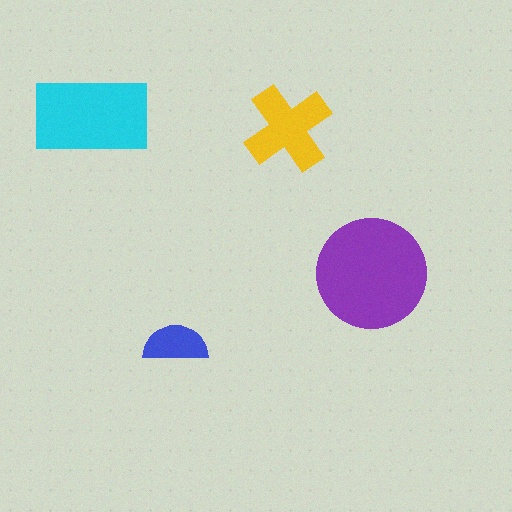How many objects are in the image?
There are 4 objects in the image.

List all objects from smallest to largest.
The blue semicircle, the yellow cross, the cyan rectangle, the purple circle.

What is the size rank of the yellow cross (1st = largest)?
3rd.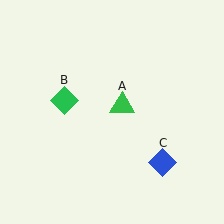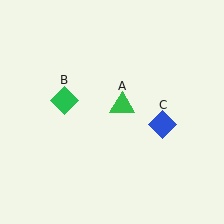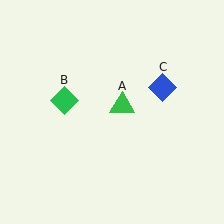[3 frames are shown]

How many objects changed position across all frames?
1 object changed position: blue diamond (object C).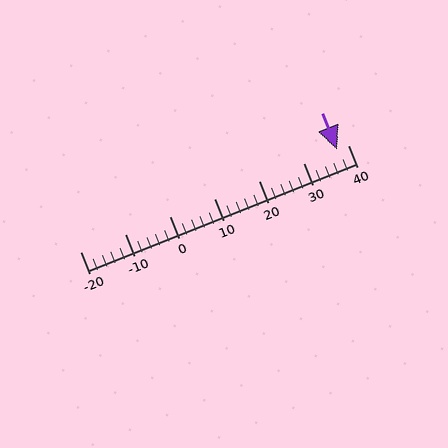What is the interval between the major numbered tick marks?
The major tick marks are spaced 10 units apart.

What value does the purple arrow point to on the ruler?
The purple arrow points to approximately 38.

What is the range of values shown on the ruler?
The ruler shows values from -20 to 40.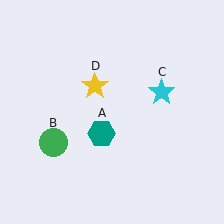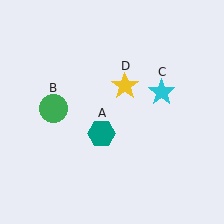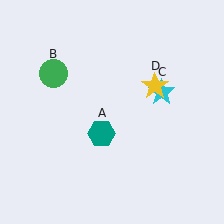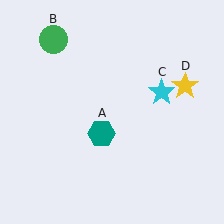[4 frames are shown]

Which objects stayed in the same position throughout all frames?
Teal hexagon (object A) and cyan star (object C) remained stationary.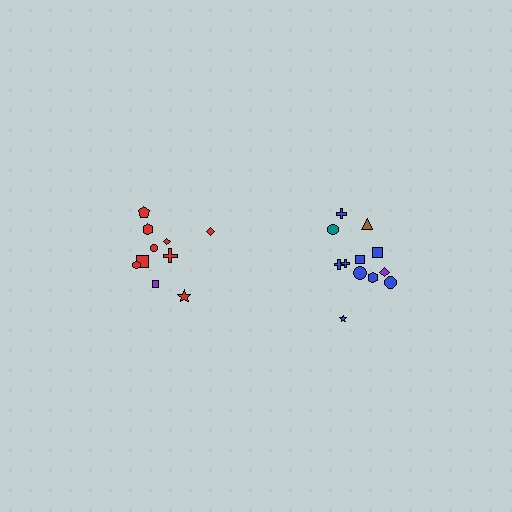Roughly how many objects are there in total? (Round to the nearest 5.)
Roughly 20 objects in total.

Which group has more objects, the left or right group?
The right group.